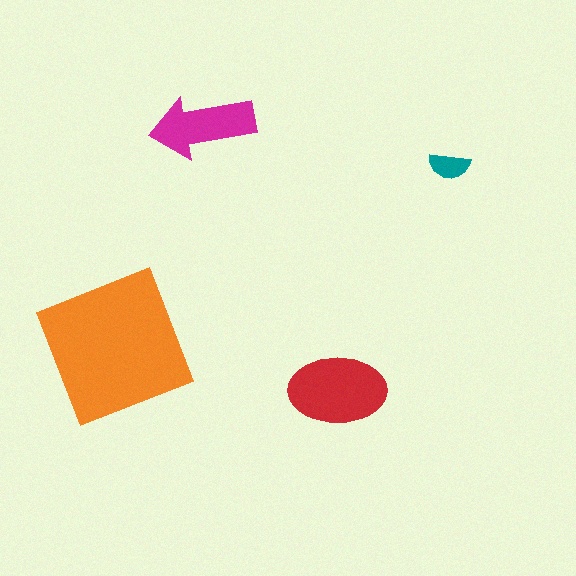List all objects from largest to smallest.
The orange square, the red ellipse, the magenta arrow, the teal semicircle.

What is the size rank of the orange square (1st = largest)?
1st.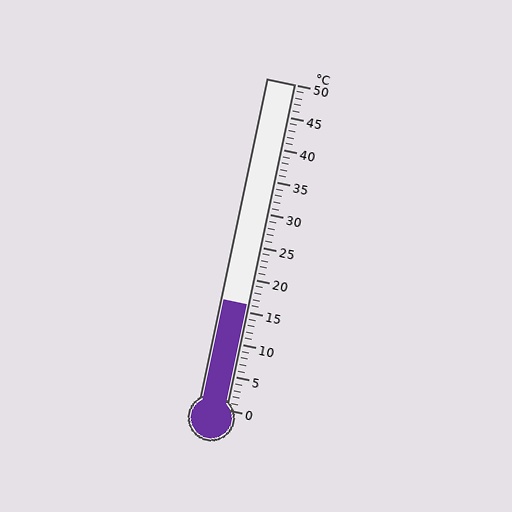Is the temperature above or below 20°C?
The temperature is below 20°C.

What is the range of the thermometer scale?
The thermometer scale ranges from 0°C to 50°C.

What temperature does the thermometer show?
The thermometer shows approximately 16°C.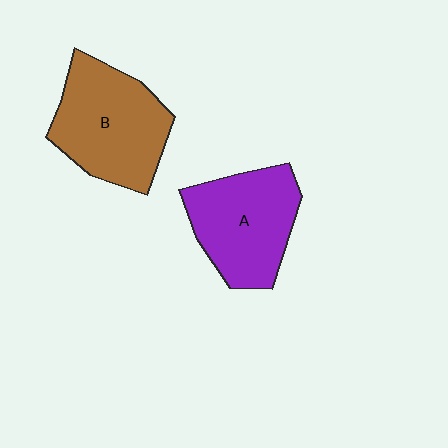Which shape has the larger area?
Shape B (brown).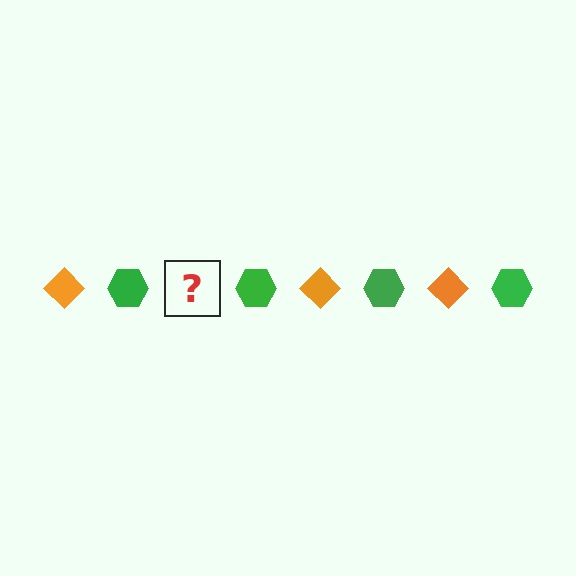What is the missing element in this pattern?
The missing element is an orange diamond.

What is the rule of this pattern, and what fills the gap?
The rule is that the pattern alternates between orange diamond and green hexagon. The gap should be filled with an orange diamond.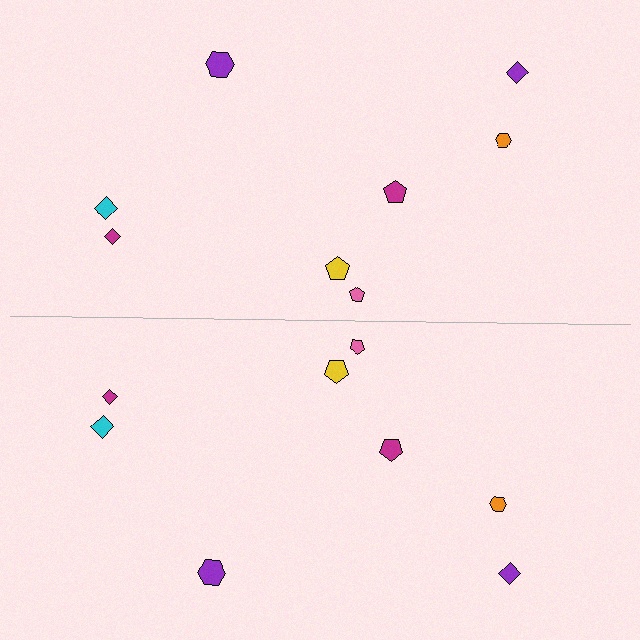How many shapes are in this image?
There are 16 shapes in this image.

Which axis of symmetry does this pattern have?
The pattern has a horizontal axis of symmetry running through the center of the image.